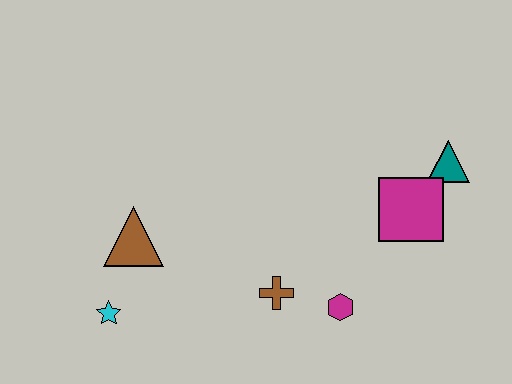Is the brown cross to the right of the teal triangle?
No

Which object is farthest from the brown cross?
The teal triangle is farthest from the brown cross.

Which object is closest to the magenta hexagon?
The brown cross is closest to the magenta hexagon.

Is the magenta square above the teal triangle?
No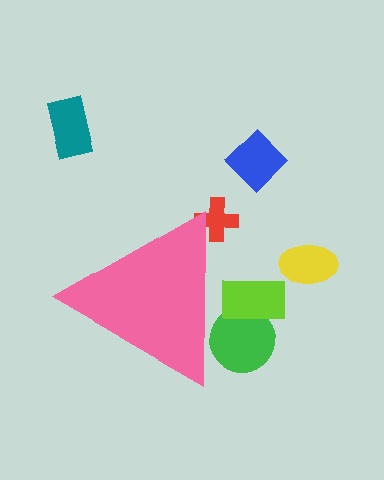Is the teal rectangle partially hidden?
No, the teal rectangle is fully visible.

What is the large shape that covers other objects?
A pink triangle.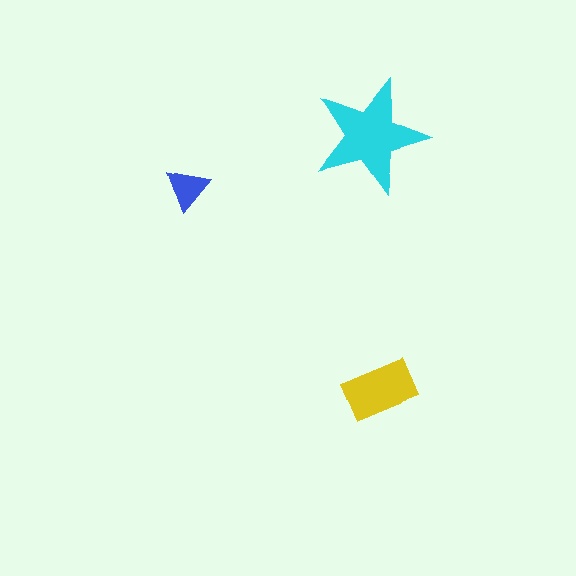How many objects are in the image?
There are 3 objects in the image.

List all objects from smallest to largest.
The blue triangle, the yellow rectangle, the cyan star.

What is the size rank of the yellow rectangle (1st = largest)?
2nd.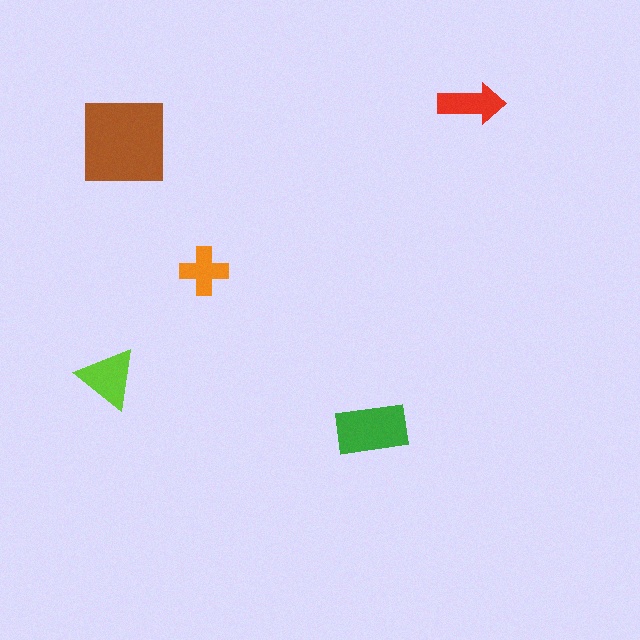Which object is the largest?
The brown square.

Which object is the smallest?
The orange cross.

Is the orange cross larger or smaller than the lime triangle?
Smaller.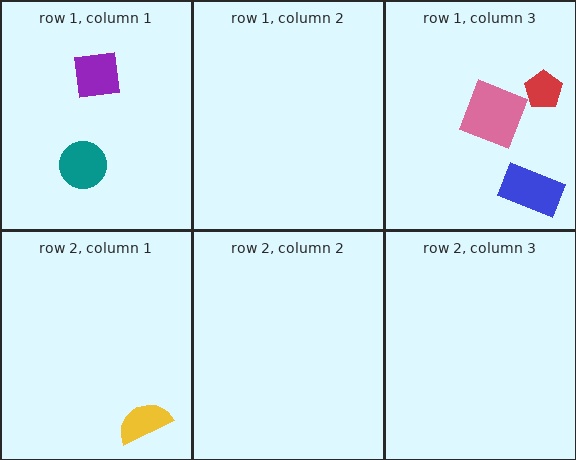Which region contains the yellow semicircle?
The row 2, column 1 region.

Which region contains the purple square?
The row 1, column 1 region.